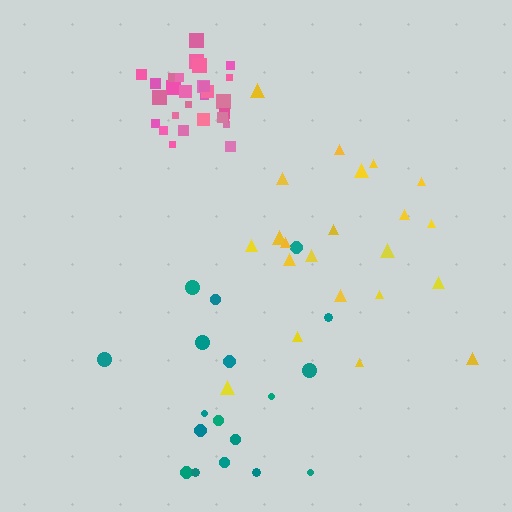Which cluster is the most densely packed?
Pink.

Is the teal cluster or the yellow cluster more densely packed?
Teal.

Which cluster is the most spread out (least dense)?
Yellow.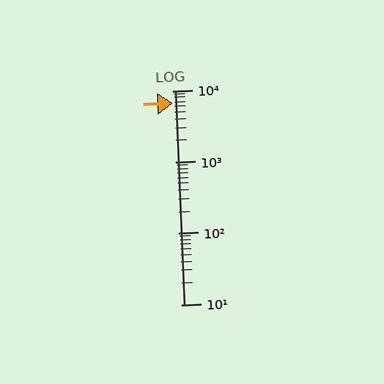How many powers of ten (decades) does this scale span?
The scale spans 3 decades, from 10 to 10000.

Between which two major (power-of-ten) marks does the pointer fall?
The pointer is between 1000 and 10000.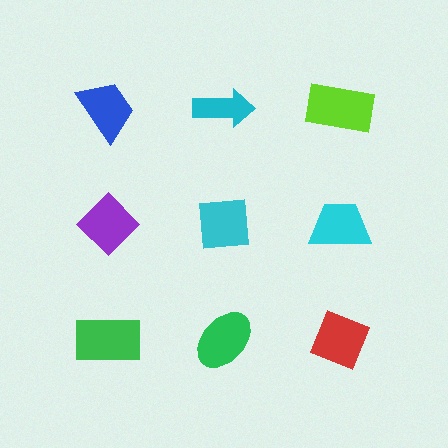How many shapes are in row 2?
3 shapes.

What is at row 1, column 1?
A blue trapezoid.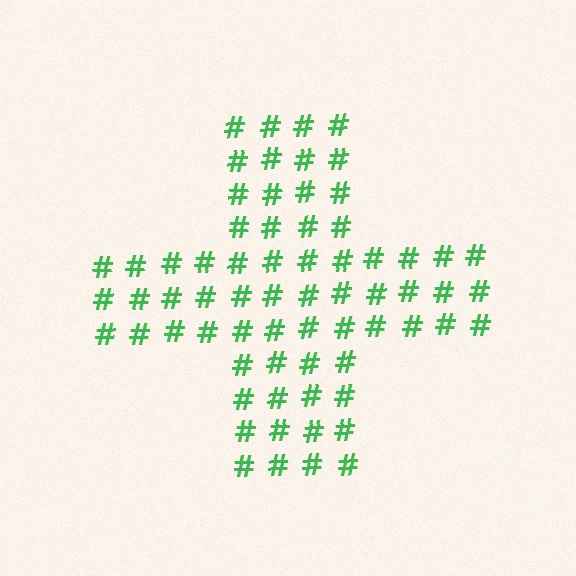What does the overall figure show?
The overall figure shows a cross.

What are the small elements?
The small elements are hash symbols.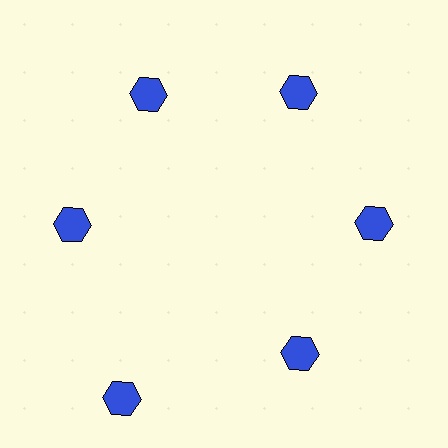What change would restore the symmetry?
The symmetry would be restored by moving it inward, back onto the ring so that all 6 hexagons sit at equal angles and equal distance from the center.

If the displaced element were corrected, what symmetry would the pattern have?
It would have 6-fold rotational symmetry — the pattern would map onto itself every 60 degrees.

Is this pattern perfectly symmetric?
No. The 6 blue hexagons are arranged in a ring, but one element near the 7 o'clock position is pushed outward from the center, breaking the 6-fold rotational symmetry.